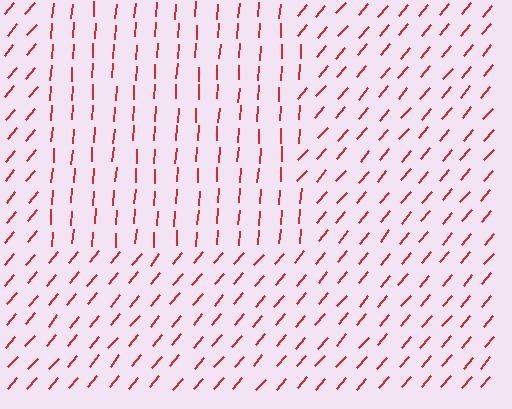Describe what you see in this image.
The image is filled with small red line segments. A rectangle region in the image has lines oriented differently from the surrounding lines, creating a visible texture boundary.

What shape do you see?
I see a rectangle.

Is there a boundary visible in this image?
Yes, there is a texture boundary formed by a change in line orientation.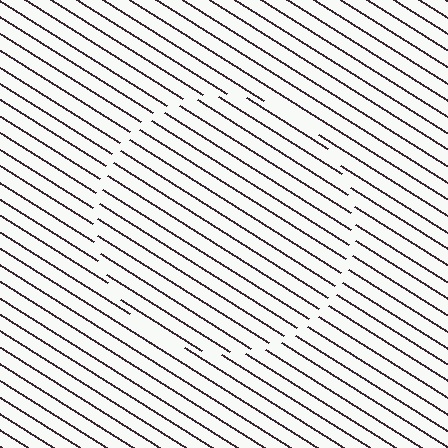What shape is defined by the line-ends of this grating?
An illusory circle. The interior of the shape contains the same grating, shifted by half a period — the contour is defined by the phase discontinuity where line-ends from the inner and outer gratings abut.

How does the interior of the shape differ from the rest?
The interior of the shape contains the same grating, shifted by half a period — the contour is defined by the phase discontinuity where line-ends from the inner and outer gratings abut.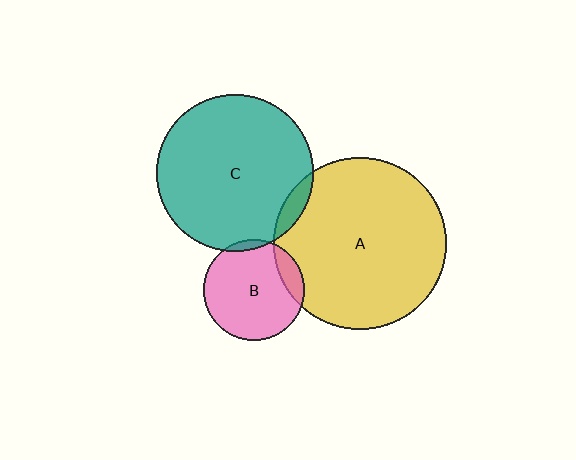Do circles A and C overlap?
Yes.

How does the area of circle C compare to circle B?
Approximately 2.4 times.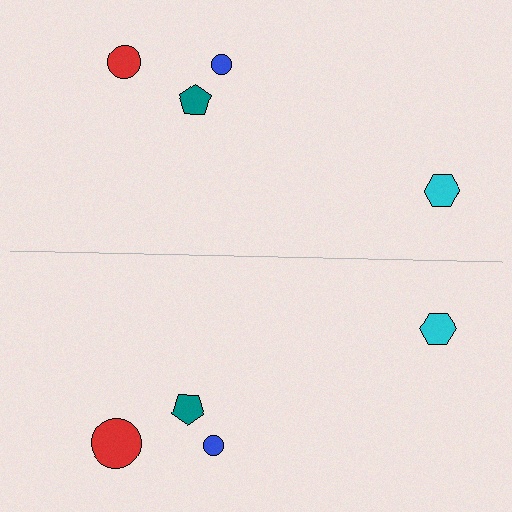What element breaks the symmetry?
The red circle on the bottom side has a different size than its mirror counterpart.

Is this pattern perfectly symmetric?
No, the pattern is not perfectly symmetric. The red circle on the bottom side has a different size than its mirror counterpart.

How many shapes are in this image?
There are 8 shapes in this image.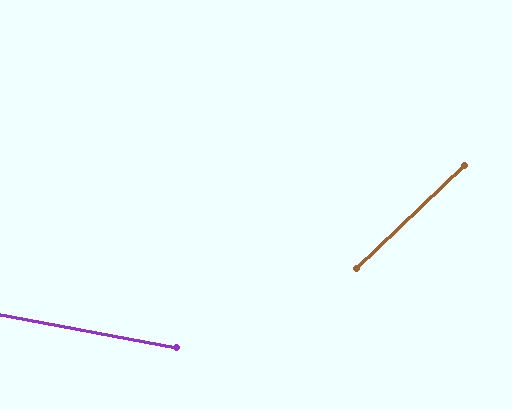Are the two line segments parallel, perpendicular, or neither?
Neither parallel nor perpendicular — they differ by about 55°.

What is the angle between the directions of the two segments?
Approximately 55 degrees.